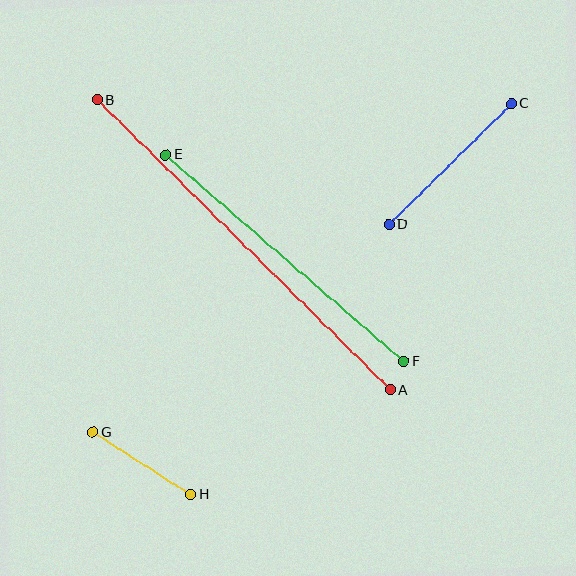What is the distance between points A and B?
The distance is approximately 412 pixels.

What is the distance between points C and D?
The distance is approximately 172 pixels.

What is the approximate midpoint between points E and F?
The midpoint is at approximately (285, 258) pixels.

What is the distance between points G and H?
The distance is approximately 116 pixels.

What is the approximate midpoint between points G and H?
The midpoint is at approximately (142, 463) pixels.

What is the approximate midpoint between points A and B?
The midpoint is at approximately (243, 245) pixels.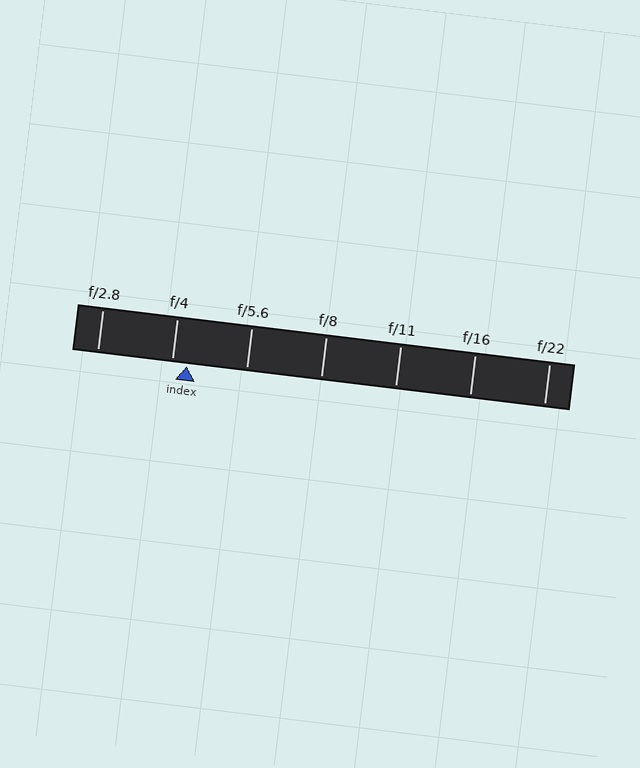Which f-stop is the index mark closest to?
The index mark is closest to f/4.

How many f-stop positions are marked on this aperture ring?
There are 7 f-stop positions marked.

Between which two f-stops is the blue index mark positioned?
The index mark is between f/4 and f/5.6.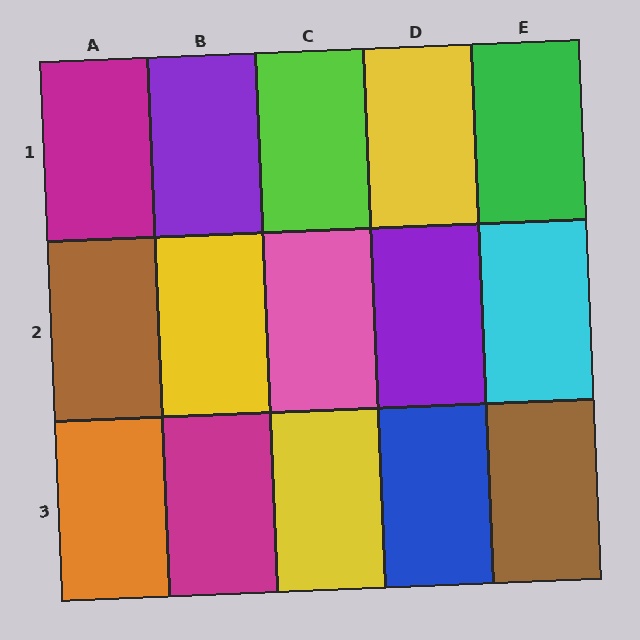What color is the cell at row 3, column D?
Blue.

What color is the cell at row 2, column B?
Yellow.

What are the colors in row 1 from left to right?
Magenta, purple, lime, yellow, green.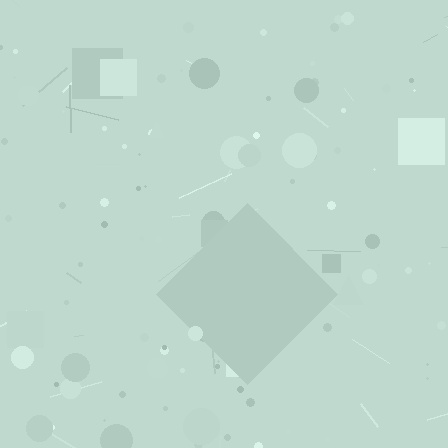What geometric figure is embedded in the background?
A diamond is embedded in the background.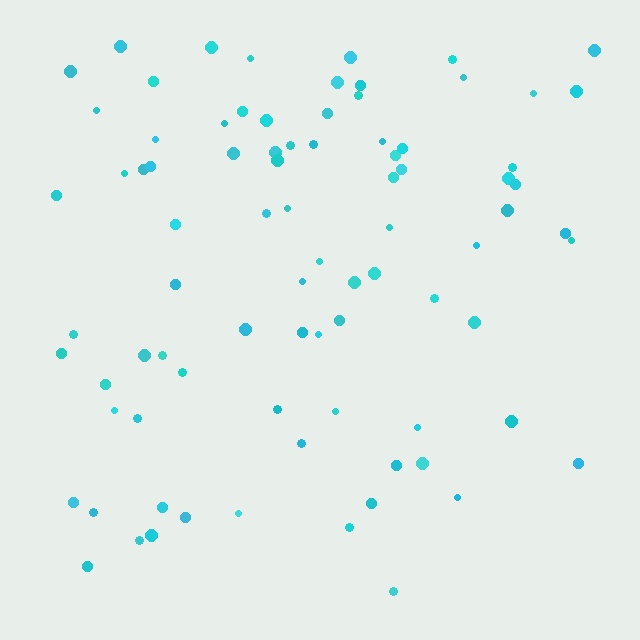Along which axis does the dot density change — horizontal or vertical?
Vertical.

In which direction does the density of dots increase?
From bottom to top, with the top side densest.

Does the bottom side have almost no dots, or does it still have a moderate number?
Still a moderate number, just noticeably fewer than the top.